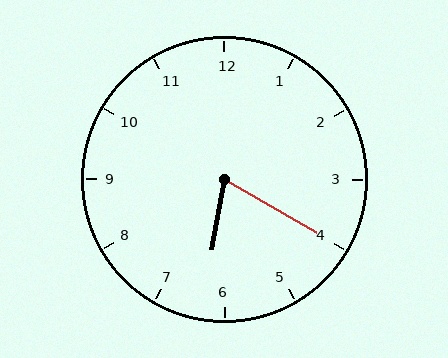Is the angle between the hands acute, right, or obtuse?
It is acute.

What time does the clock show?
6:20.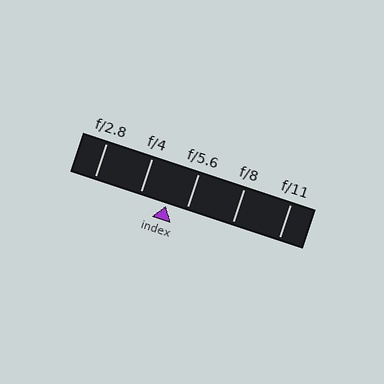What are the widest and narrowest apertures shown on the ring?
The widest aperture shown is f/2.8 and the narrowest is f/11.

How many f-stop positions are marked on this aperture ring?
There are 5 f-stop positions marked.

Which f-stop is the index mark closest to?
The index mark is closest to f/5.6.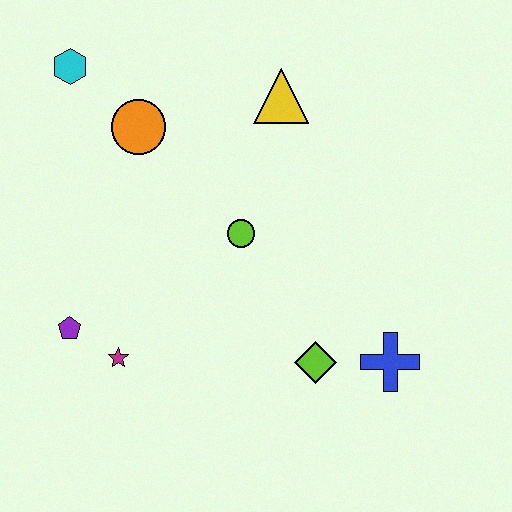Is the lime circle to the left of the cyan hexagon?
No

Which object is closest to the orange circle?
The cyan hexagon is closest to the orange circle.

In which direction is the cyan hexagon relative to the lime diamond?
The cyan hexagon is above the lime diamond.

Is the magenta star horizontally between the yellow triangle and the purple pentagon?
Yes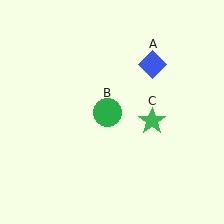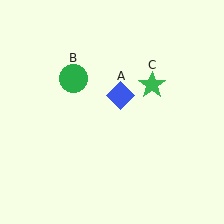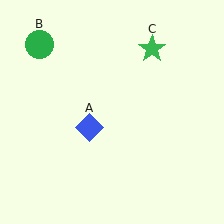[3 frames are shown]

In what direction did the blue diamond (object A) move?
The blue diamond (object A) moved down and to the left.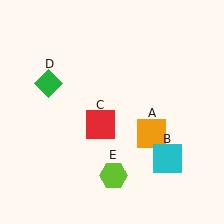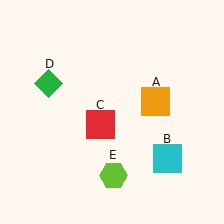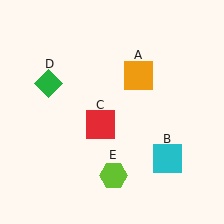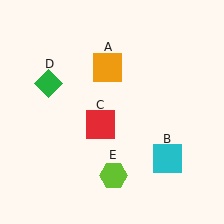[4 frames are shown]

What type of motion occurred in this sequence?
The orange square (object A) rotated counterclockwise around the center of the scene.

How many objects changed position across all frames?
1 object changed position: orange square (object A).